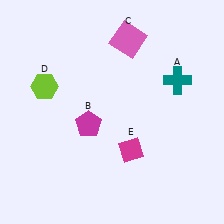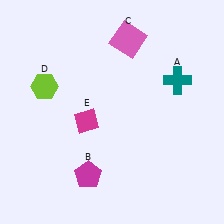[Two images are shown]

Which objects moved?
The objects that moved are: the magenta pentagon (B), the magenta diamond (E).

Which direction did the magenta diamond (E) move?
The magenta diamond (E) moved left.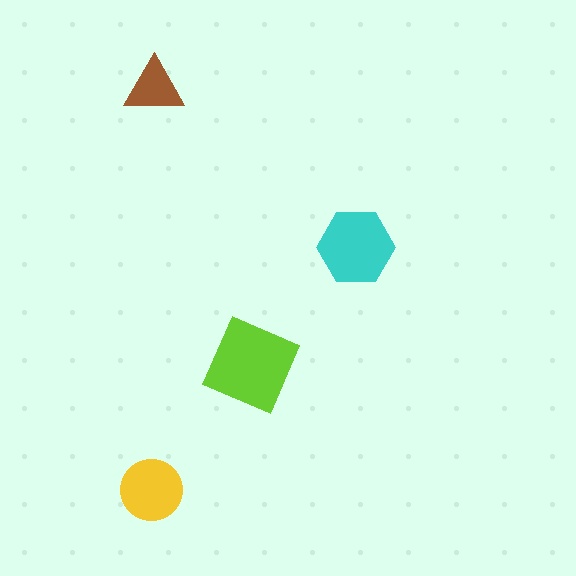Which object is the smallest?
The brown triangle.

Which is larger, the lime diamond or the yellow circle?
The lime diamond.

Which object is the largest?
The lime diamond.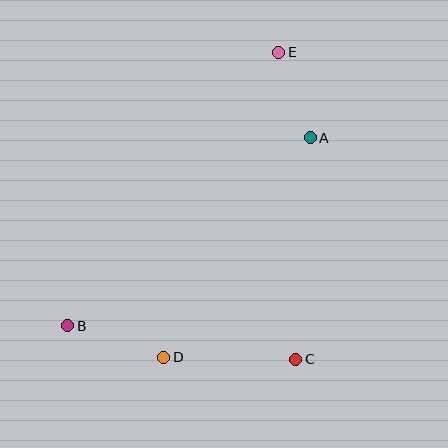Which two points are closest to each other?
Points A and E are closest to each other.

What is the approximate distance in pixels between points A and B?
The distance between A and B is approximately 307 pixels.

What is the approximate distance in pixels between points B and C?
The distance between B and C is approximately 231 pixels.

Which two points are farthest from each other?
Points B and E are farthest from each other.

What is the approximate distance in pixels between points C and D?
The distance between C and D is approximately 132 pixels.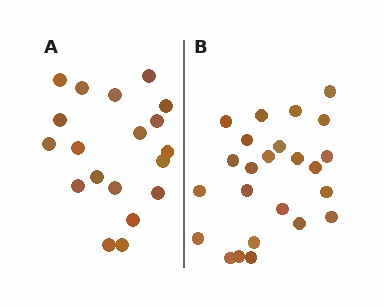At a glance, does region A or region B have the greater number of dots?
Region B (the right region) has more dots.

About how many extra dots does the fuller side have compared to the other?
Region B has about 5 more dots than region A.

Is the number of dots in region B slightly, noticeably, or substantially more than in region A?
Region B has noticeably more, but not dramatically so. The ratio is roughly 1.3 to 1.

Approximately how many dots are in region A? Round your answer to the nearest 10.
About 20 dots. (The exact count is 19, which rounds to 20.)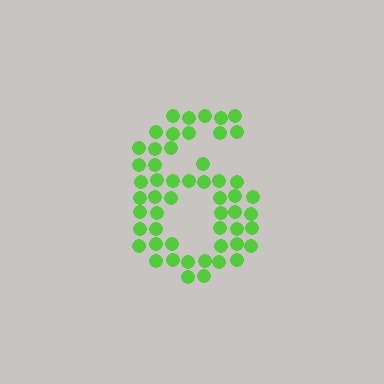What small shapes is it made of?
It is made of small circles.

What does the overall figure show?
The overall figure shows the digit 6.